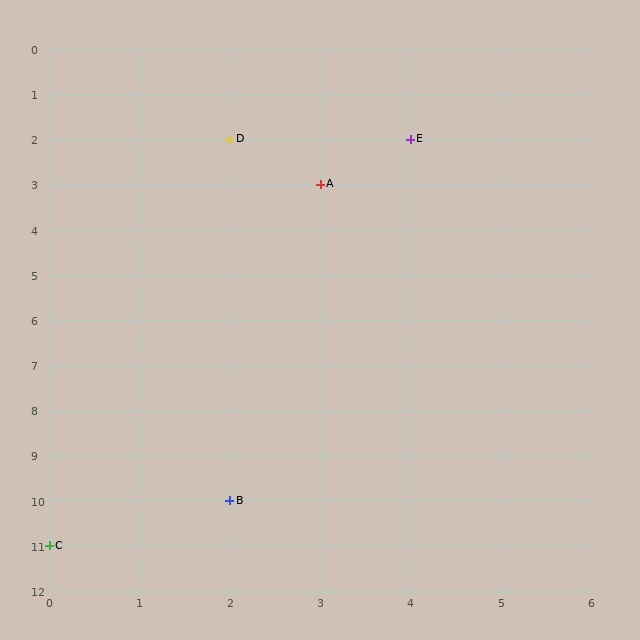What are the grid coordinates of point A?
Point A is at grid coordinates (3, 3).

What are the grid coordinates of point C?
Point C is at grid coordinates (0, 11).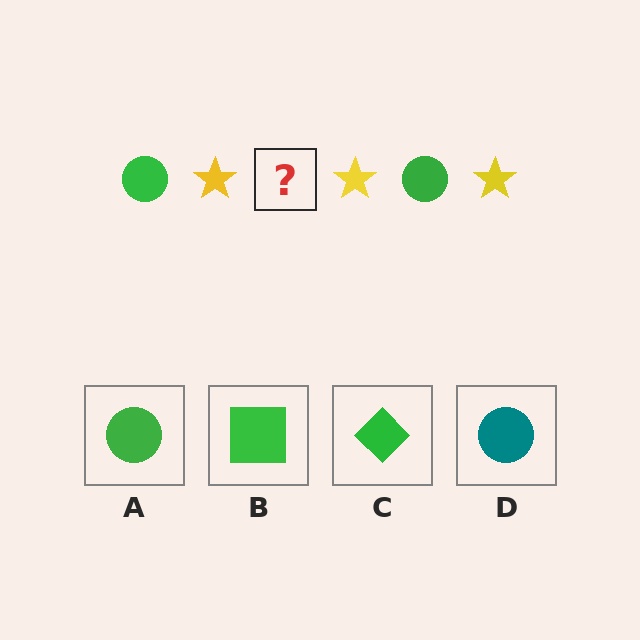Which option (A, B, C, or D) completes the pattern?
A.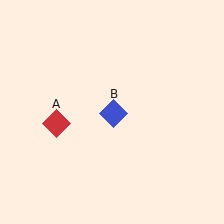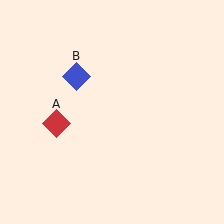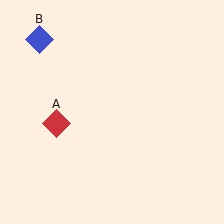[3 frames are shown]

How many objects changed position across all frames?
1 object changed position: blue diamond (object B).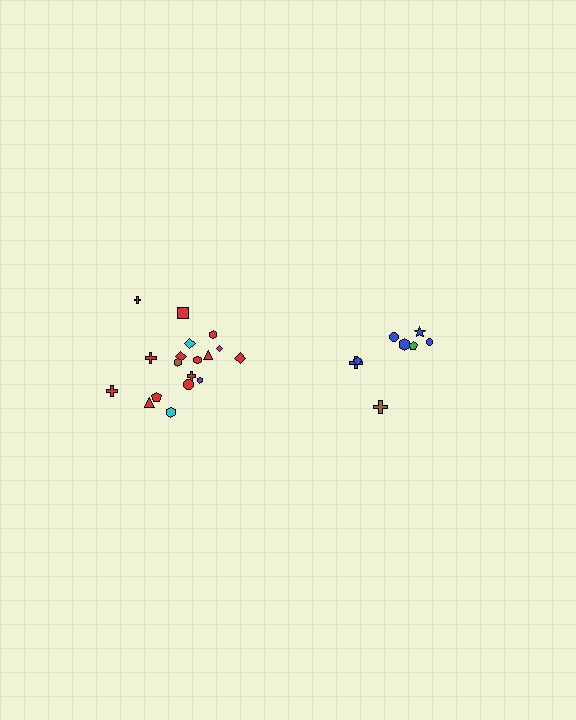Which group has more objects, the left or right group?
The left group.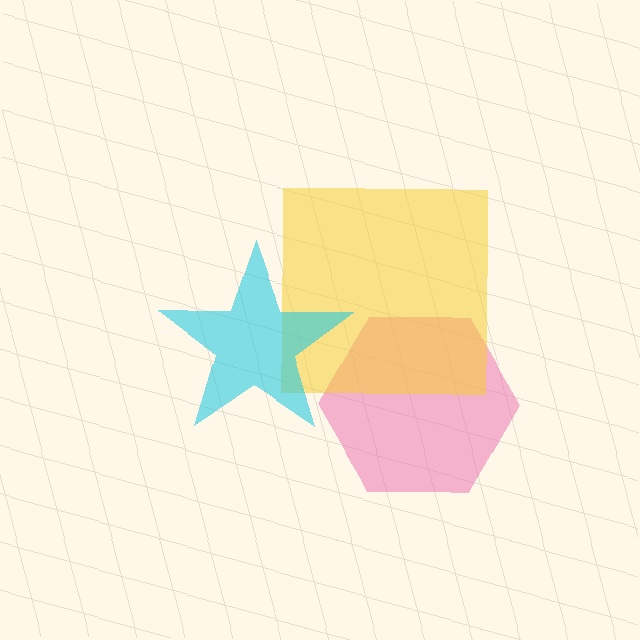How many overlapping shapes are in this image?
There are 3 overlapping shapes in the image.